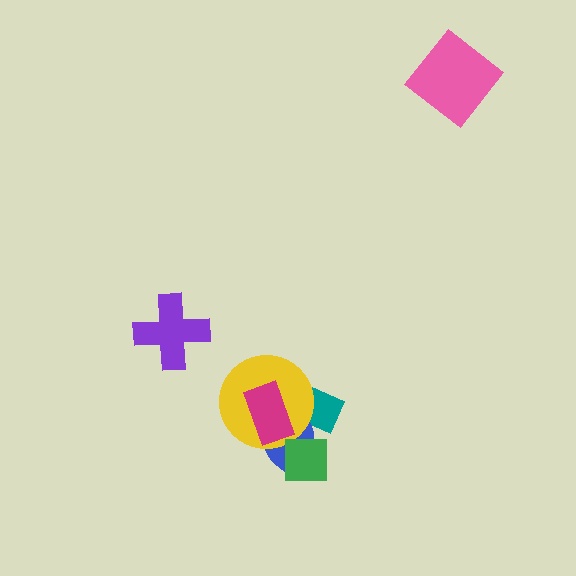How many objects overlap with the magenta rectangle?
3 objects overlap with the magenta rectangle.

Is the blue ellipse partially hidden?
Yes, it is partially covered by another shape.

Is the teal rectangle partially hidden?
Yes, it is partially covered by another shape.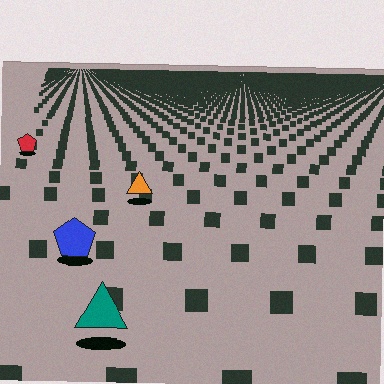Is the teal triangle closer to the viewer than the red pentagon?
Yes. The teal triangle is closer — you can tell from the texture gradient: the ground texture is coarser near it.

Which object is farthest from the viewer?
The red pentagon is farthest from the viewer. It appears smaller and the ground texture around it is denser.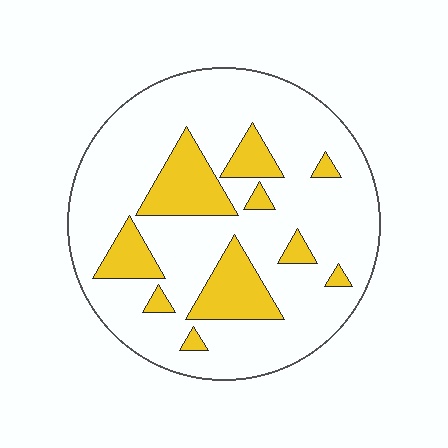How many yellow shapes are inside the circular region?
10.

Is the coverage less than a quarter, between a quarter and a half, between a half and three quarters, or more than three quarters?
Less than a quarter.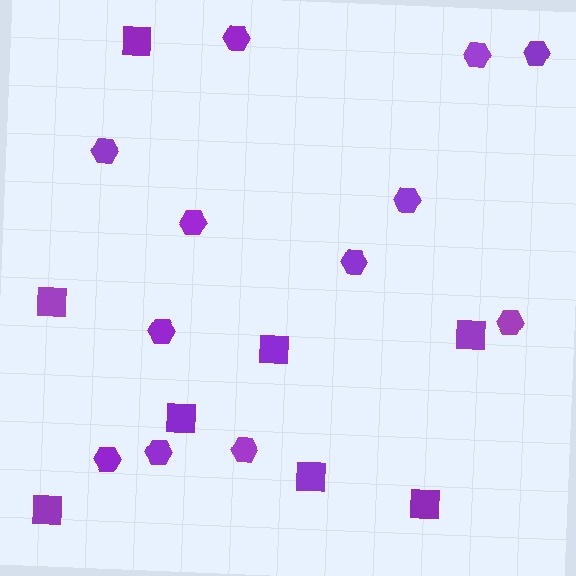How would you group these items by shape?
There are 2 groups: one group of squares (8) and one group of hexagons (12).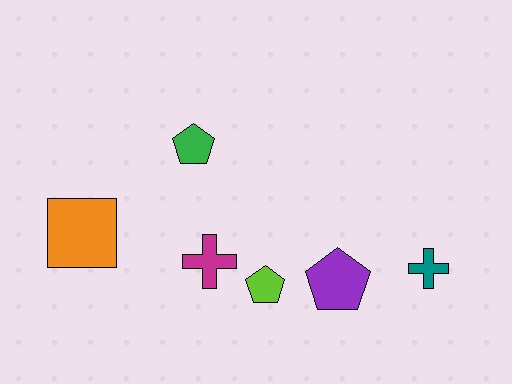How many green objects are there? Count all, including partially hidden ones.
There is 1 green object.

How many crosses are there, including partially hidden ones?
There are 2 crosses.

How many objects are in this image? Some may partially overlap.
There are 6 objects.